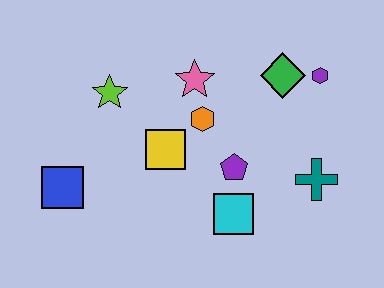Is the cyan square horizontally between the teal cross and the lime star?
Yes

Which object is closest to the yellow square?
The orange hexagon is closest to the yellow square.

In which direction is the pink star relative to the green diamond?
The pink star is to the left of the green diamond.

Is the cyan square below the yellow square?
Yes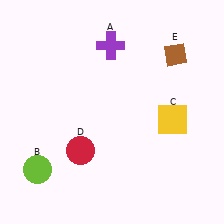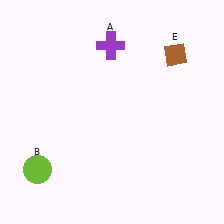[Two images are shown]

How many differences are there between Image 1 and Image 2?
There are 2 differences between the two images.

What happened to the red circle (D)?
The red circle (D) was removed in Image 2. It was in the bottom-left area of Image 1.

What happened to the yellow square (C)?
The yellow square (C) was removed in Image 2. It was in the bottom-right area of Image 1.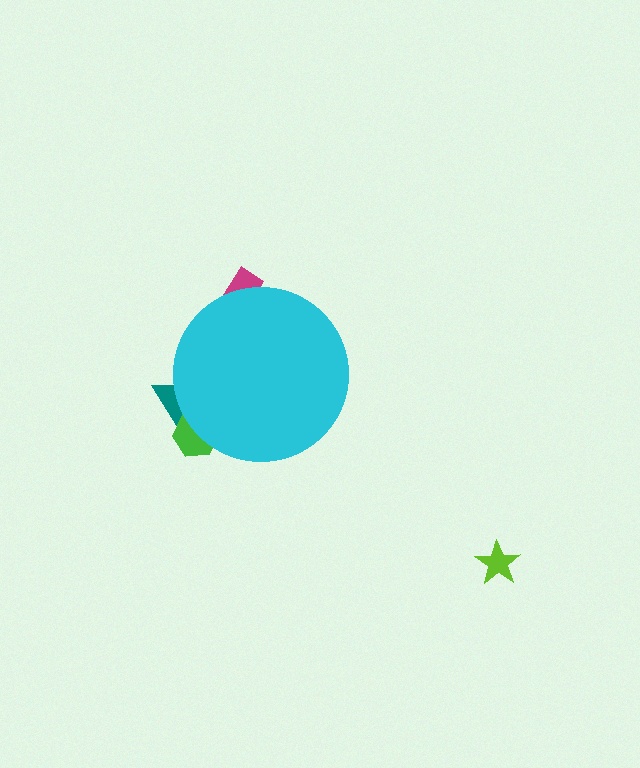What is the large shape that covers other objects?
A cyan circle.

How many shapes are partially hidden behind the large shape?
3 shapes are partially hidden.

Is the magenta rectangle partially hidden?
Yes, the magenta rectangle is partially hidden behind the cyan circle.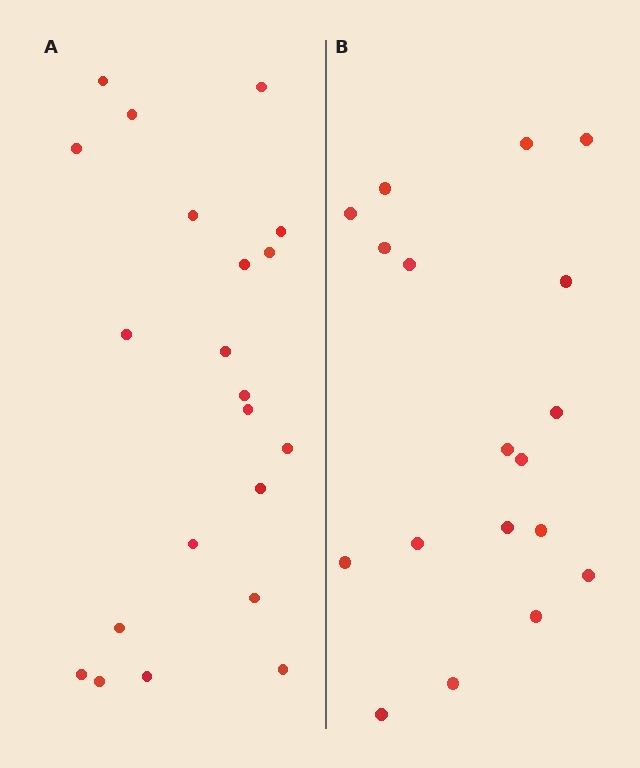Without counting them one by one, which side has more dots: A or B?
Region A (the left region) has more dots.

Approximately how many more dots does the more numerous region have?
Region A has just a few more — roughly 2 or 3 more dots than region B.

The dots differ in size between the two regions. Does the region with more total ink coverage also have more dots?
No. Region B has more total ink coverage because its dots are larger, but region A actually contains more individual dots. Total area can be misleading — the number of items is what matters here.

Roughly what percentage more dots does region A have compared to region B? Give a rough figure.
About 15% more.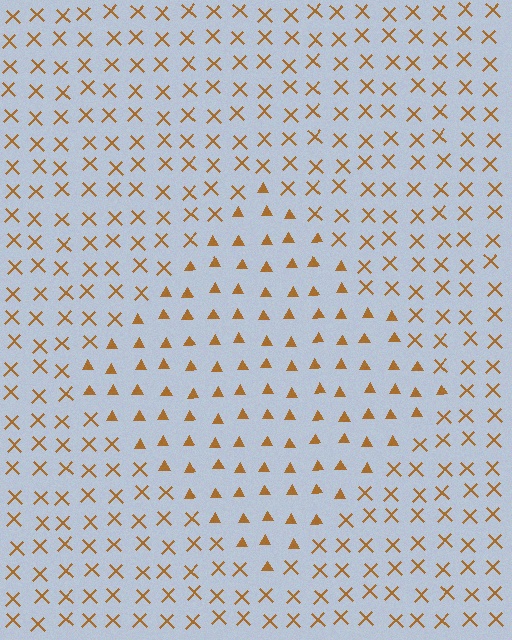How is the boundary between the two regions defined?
The boundary is defined by a change in element shape: triangles inside vs. X marks outside. All elements share the same color and spacing.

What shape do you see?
I see a diamond.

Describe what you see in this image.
The image is filled with small brown elements arranged in a uniform grid. A diamond-shaped region contains triangles, while the surrounding area contains X marks. The boundary is defined purely by the change in element shape.